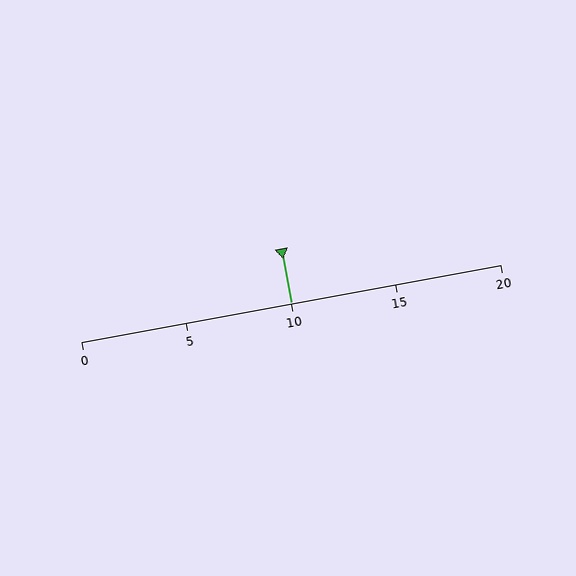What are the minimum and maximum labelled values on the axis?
The axis runs from 0 to 20.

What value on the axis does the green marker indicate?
The marker indicates approximately 10.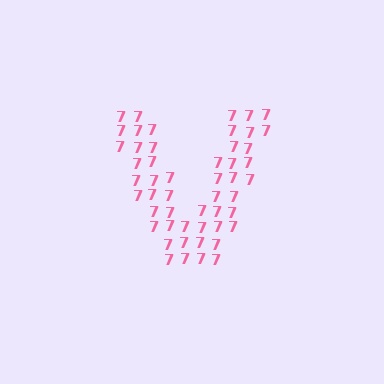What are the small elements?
The small elements are digit 7's.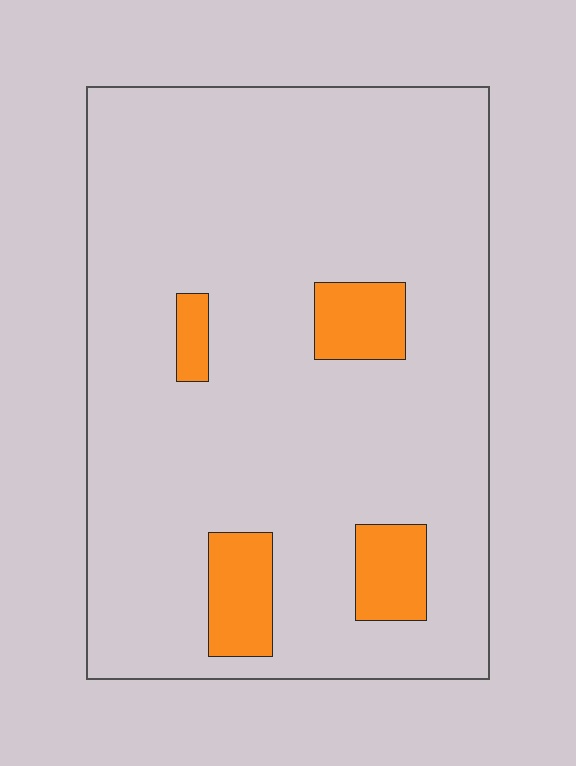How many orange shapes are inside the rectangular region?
4.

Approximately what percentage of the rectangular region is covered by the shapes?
Approximately 10%.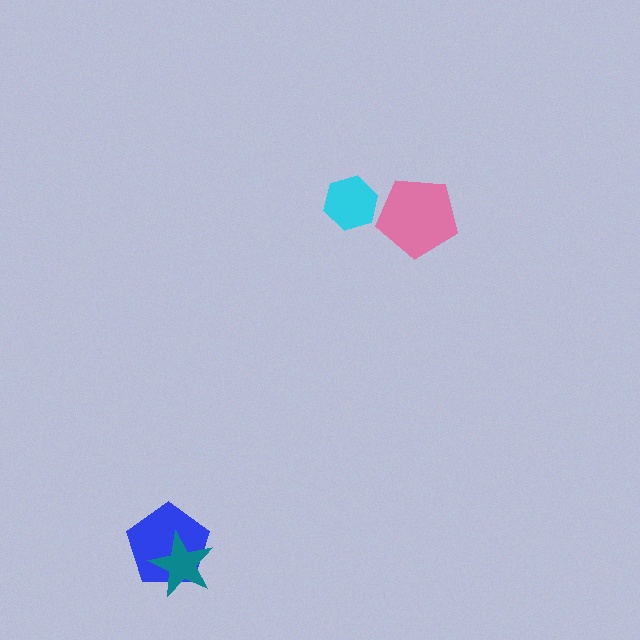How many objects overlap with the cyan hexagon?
0 objects overlap with the cyan hexagon.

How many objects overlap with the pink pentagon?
0 objects overlap with the pink pentagon.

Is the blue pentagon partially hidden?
Yes, it is partially covered by another shape.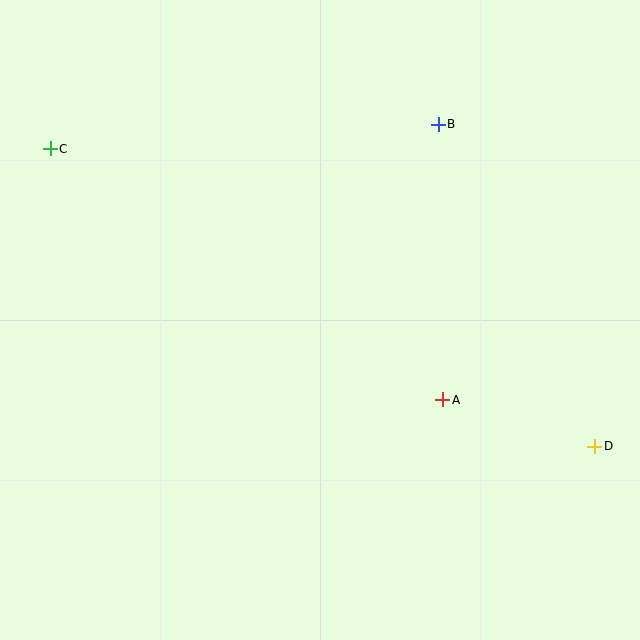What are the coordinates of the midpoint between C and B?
The midpoint between C and B is at (244, 137).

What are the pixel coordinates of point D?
Point D is at (595, 446).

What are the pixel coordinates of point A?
Point A is at (443, 400).